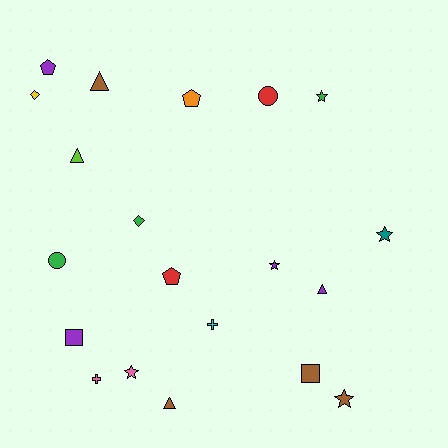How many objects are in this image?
There are 20 objects.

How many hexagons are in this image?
There are no hexagons.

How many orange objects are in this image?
There is 1 orange object.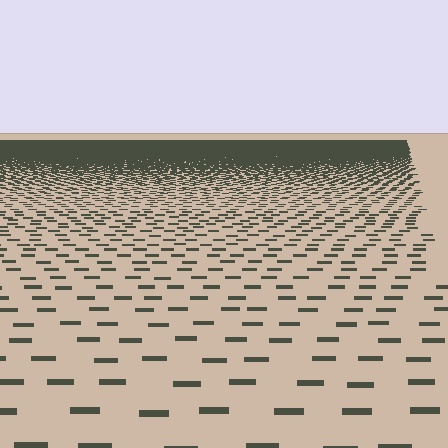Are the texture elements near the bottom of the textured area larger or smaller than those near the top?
Larger. Near the bottom, elements are closer to the viewer and appear at a bigger on-screen size.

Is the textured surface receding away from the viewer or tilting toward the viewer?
The surface is receding away from the viewer. Texture elements get smaller and denser toward the top.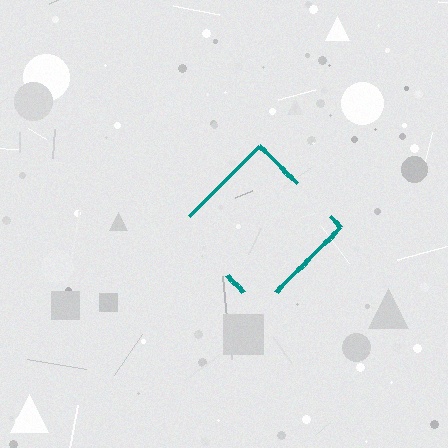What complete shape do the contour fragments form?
The contour fragments form a diamond.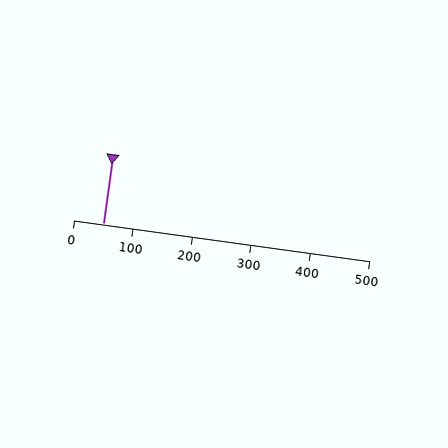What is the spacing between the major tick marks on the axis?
The major ticks are spaced 100 apart.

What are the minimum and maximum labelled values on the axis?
The axis runs from 0 to 500.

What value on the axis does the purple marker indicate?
The marker indicates approximately 50.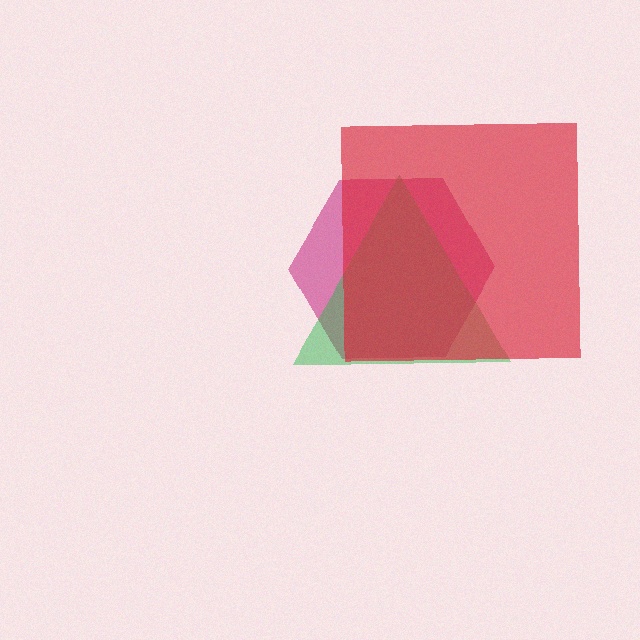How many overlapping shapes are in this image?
There are 3 overlapping shapes in the image.